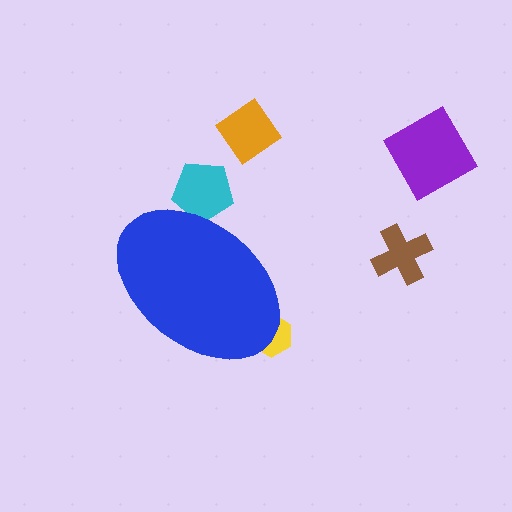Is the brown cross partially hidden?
No, the brown cross is fully visible.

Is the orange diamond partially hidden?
No, the orange diamond is fully visible.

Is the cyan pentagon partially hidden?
Yes, the cyan pentagon is partially hidden behind the blue ellipse.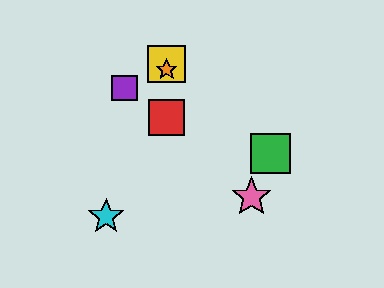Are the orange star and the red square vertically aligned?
Yes, both are at x≈167.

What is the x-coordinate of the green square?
The green square is at x≈271.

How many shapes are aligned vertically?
4 shapes (the red square, the blue star, the yellow square, the orange star) are aligned vertically.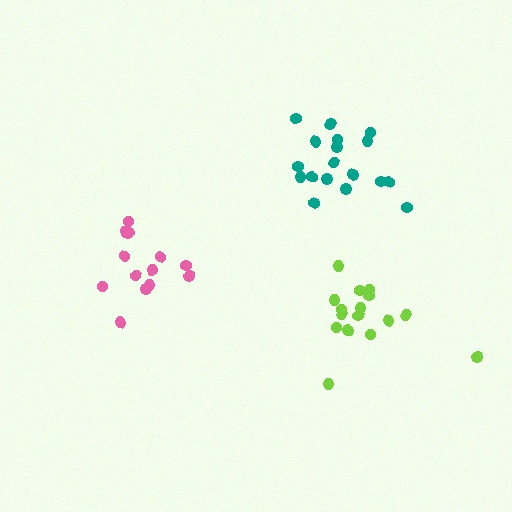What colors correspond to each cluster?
The clusters are colored: lime, pink, teal.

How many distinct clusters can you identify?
There are 3 distinct clusters.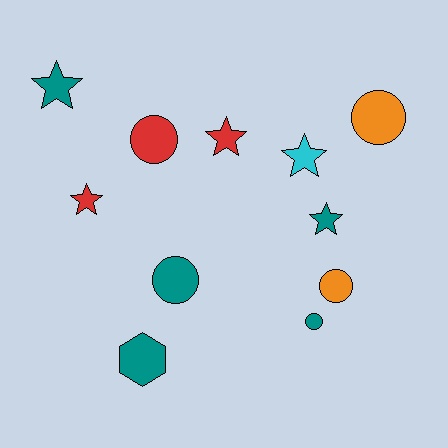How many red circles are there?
There is 1 red circle.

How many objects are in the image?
There are 11 objects.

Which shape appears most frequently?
Circle, with 5 objects.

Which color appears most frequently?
Teal, with 5 objects.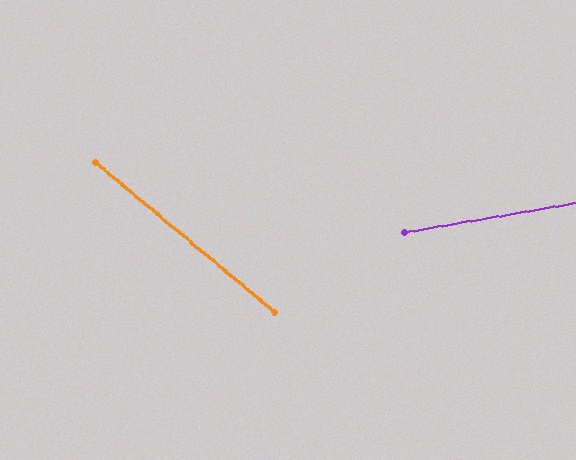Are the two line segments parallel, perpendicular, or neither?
Neither parallel nor perpendicular — they differ by about 50°.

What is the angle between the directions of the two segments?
Approximately 50 degrees.